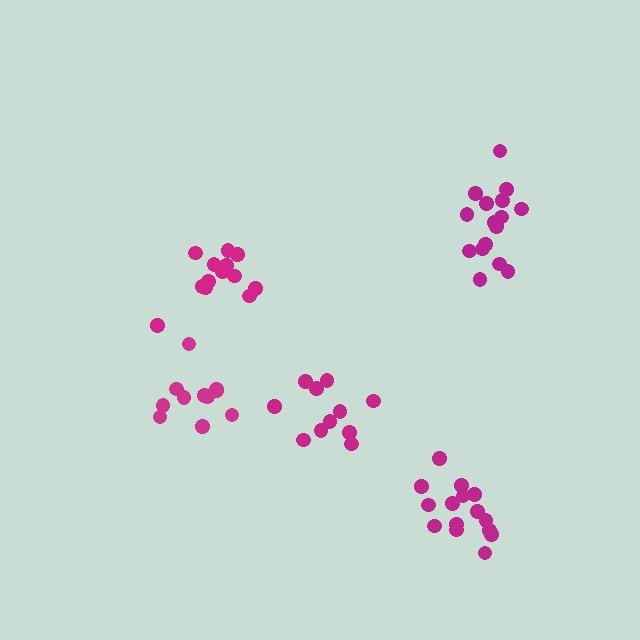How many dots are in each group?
Group 1: 11 dots, Group 2: 13 dots, Group 3: 11 dots, Group 4: 17 dots, Group 5: 15 dots (67 total).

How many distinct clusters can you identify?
There are 5 distinct clusters.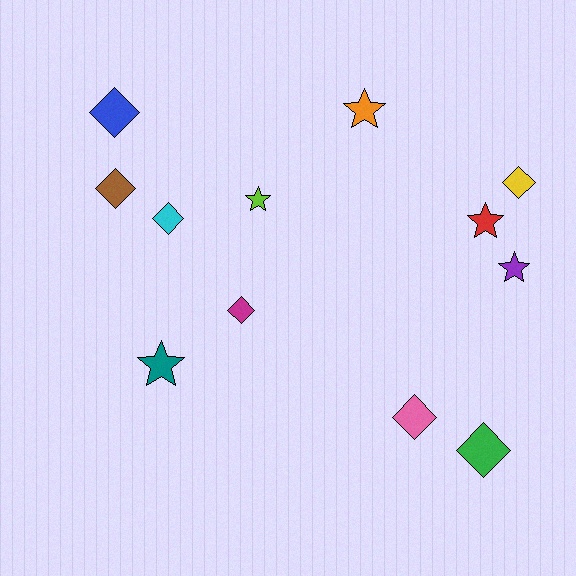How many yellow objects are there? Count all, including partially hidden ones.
There is 1 yellow object.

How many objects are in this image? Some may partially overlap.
There are 12 objects.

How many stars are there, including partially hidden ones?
There are 5 stars.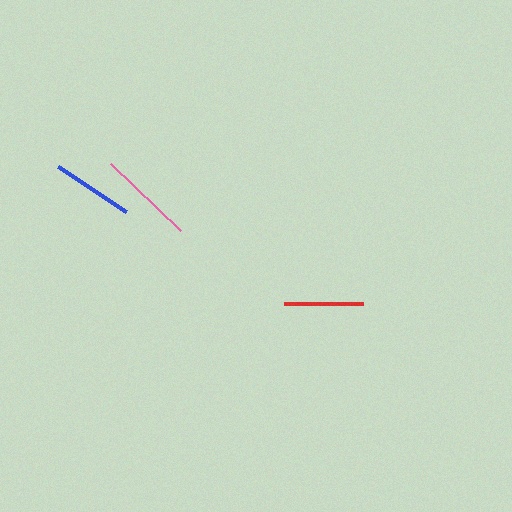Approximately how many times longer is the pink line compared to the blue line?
The pink line is approximately 1.2 times the length of the blue line.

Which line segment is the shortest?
The red line is the shortest at approximately 79 pixels.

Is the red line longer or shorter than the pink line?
The pink line is longer than the red line.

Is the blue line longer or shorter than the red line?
The blue line is longer than the red line.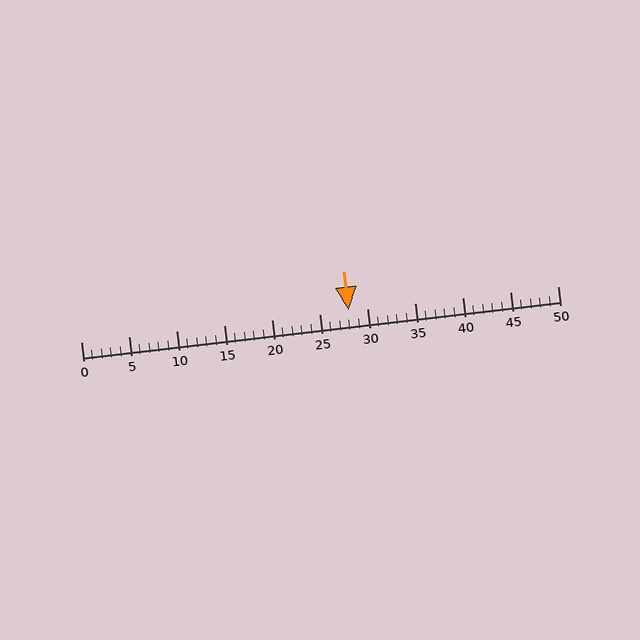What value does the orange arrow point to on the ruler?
The orange arrow points to approximately 28.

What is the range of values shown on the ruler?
The ruler shows values from 0 to 50.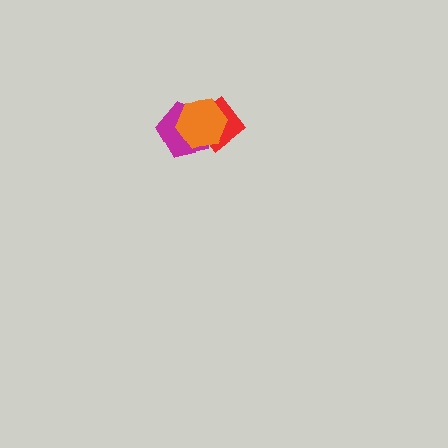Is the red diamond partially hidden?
Yes, it is partially covered by another shape.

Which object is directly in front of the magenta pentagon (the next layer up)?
The red diamond is directly in front of the magenta pentagon.